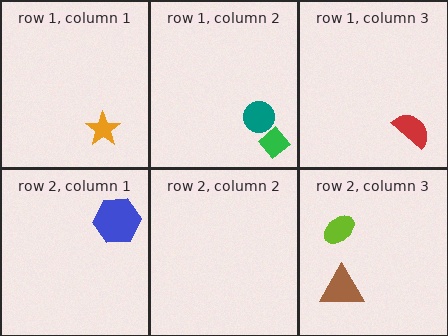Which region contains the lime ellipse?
The row 2, column 3 region.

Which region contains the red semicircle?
The row 1, column 3 region.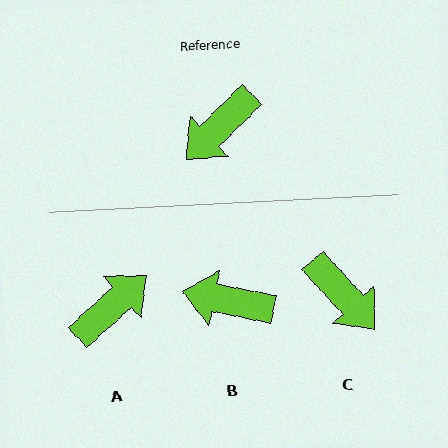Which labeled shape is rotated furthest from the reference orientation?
A, about 178 degrees away.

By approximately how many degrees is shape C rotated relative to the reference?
Approximately 88 degrees counter-clockwise.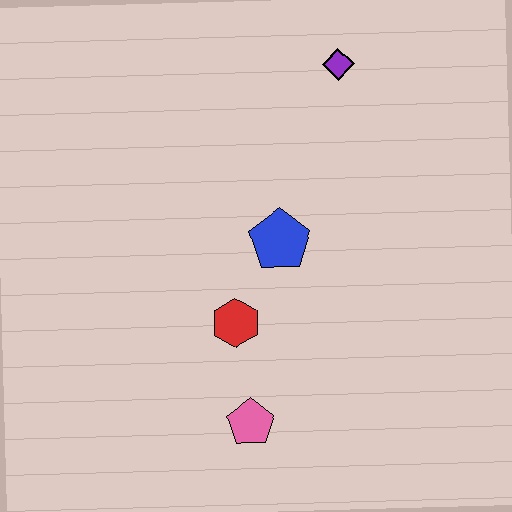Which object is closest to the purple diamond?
The blue pentagon is closest to the purple diamond.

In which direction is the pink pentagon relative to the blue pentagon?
The pink pentagon is below the blue pentagon.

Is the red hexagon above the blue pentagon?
No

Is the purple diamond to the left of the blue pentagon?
No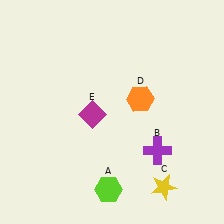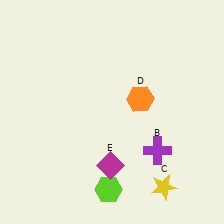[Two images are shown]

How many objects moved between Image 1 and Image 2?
1 object moved between the two images.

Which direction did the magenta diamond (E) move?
The magenta diamond (E) moved down.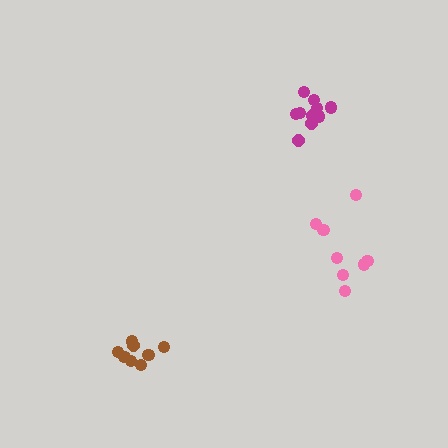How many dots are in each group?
Group 1: 8 dots, Group 2: 8 dots, Group 3: 10 dots (26 total).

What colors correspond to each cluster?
The clusters are colored: pink, brown, magenta.